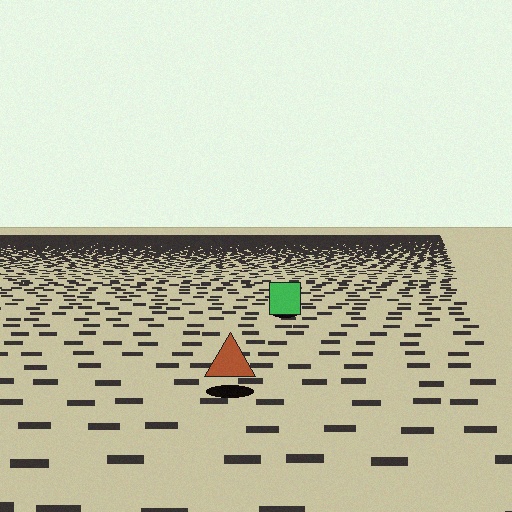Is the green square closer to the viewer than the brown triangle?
No. The brown triangle is closer — you can tell from the texture gradient: the ground texture is coarser near it.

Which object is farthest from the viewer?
The green square is farthest from the viewer. It appears smaller and the ground texture around it is denser.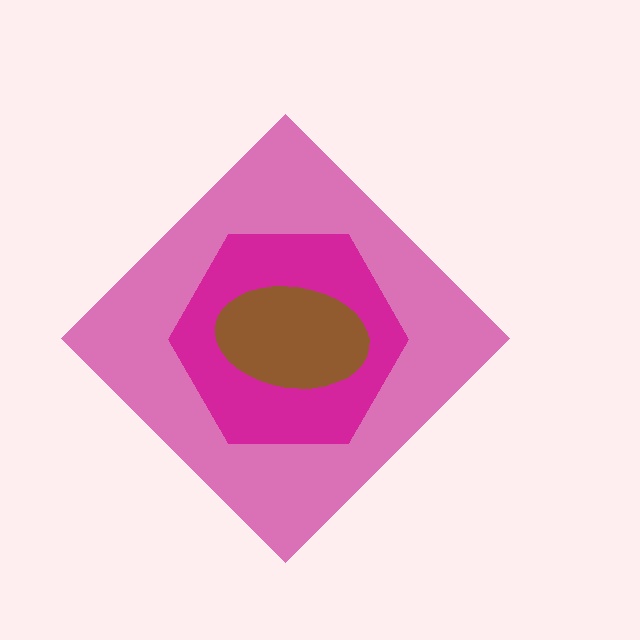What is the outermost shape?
The pink diamond.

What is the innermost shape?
The brown ellipse.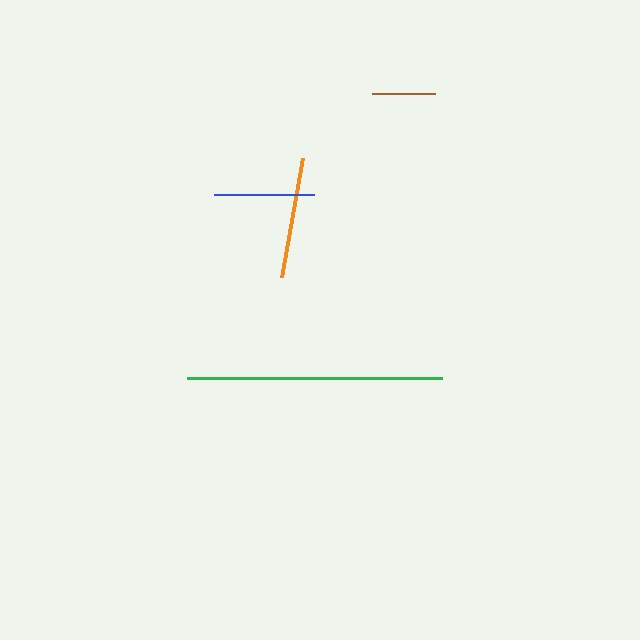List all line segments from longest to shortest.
From longest to shortest: green, orange, blue, brown.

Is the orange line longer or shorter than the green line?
The green line is longer than the orange line.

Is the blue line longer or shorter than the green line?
The green line is longer than the blue line.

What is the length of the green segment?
The green segment is approximately 255 pixels long.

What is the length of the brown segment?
The brown segment is approximately 62 pixels long.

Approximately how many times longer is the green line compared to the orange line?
The green line is approximately 2.1 times the length of the orange line.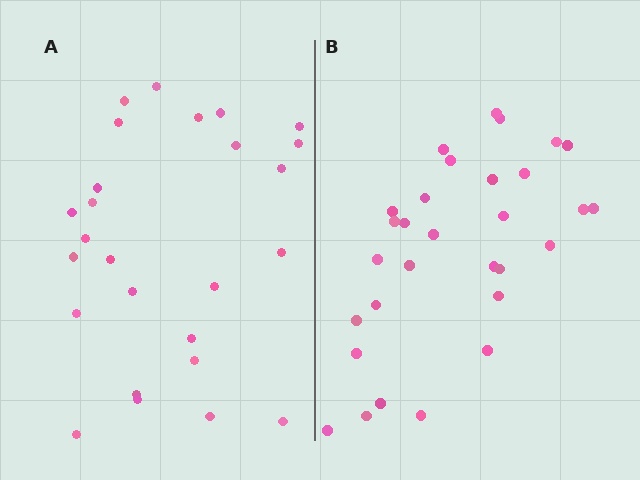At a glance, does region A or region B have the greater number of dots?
Region B (the right region) has more dots.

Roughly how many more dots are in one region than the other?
Region B has about 4 more dots than region A.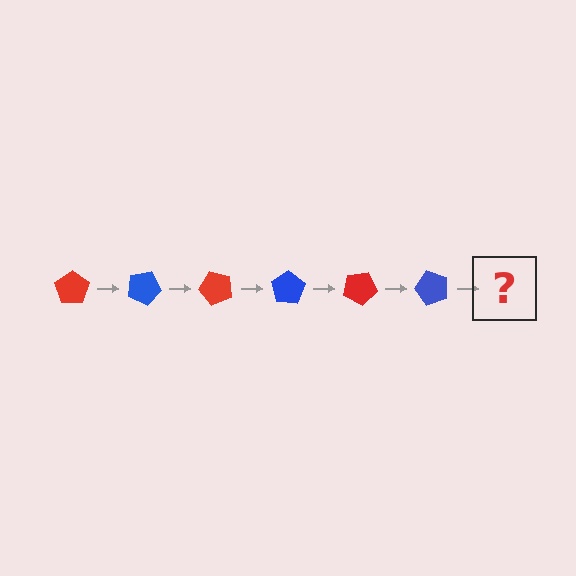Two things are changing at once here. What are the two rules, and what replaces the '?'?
The two rules are that it rotates 25 degrees each step and the color cycles through red and blue. The '?' should be a red pentagon, rotated 150 degrees from the start.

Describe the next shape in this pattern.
It should be a red pentagon, rotated 150 degrees from the start.